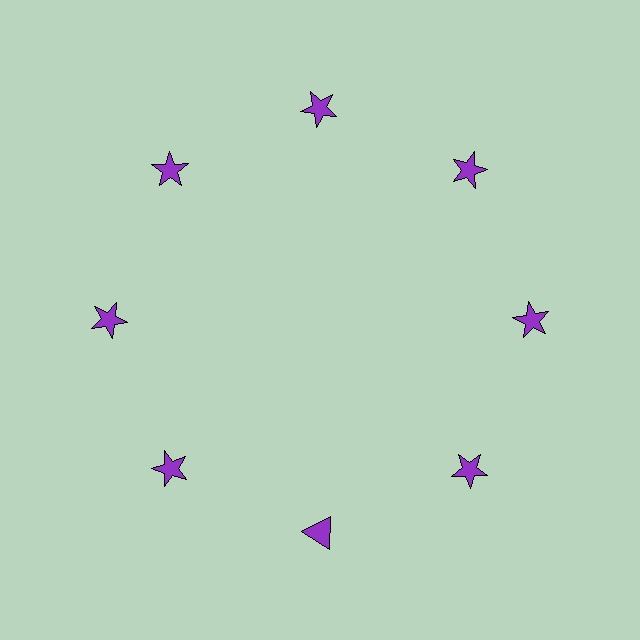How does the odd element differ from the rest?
It has a different shape: triangle instead of star.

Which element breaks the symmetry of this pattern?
The purple triangle at roughly the 6 o'clock position breaks the symmetry. All other shapes are purple stars.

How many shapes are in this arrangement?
There are 8 shapes arranged in a ring pattern.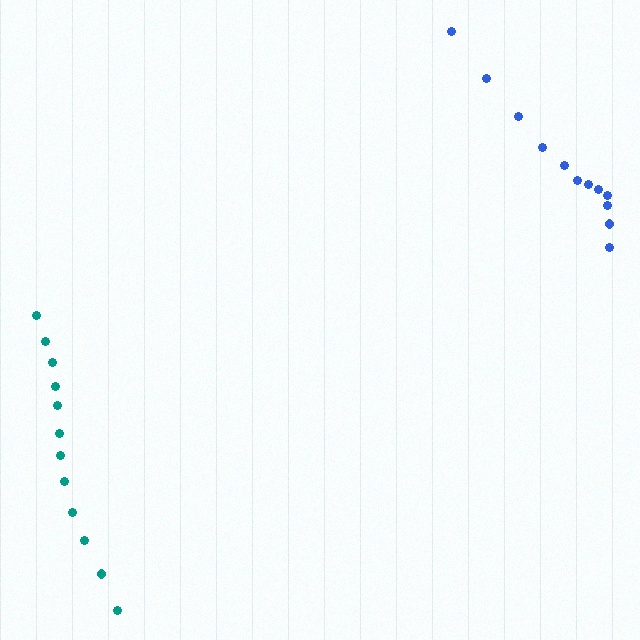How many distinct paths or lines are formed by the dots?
There are 2 distinct paths.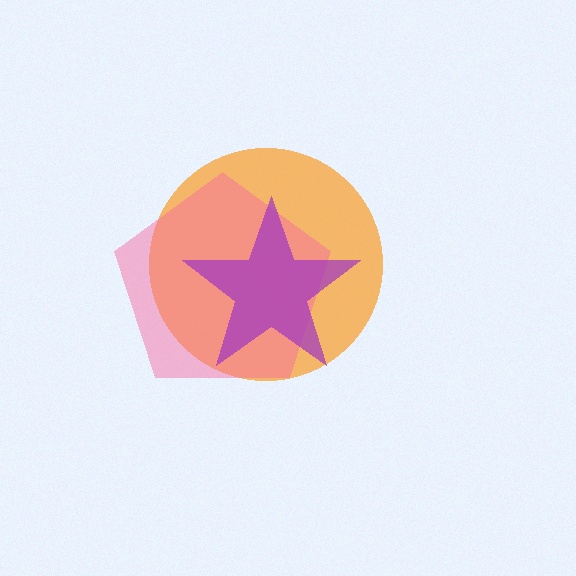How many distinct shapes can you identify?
There are 3 distinct shapes: an orange circle, a pink pentagon, a purple star.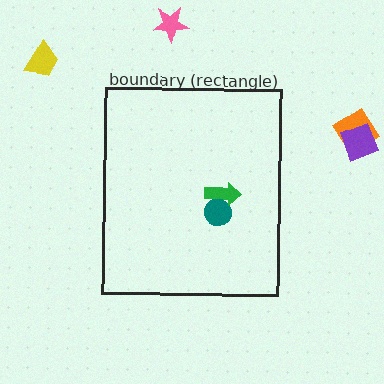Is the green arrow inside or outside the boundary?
Inside.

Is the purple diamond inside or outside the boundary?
Outside.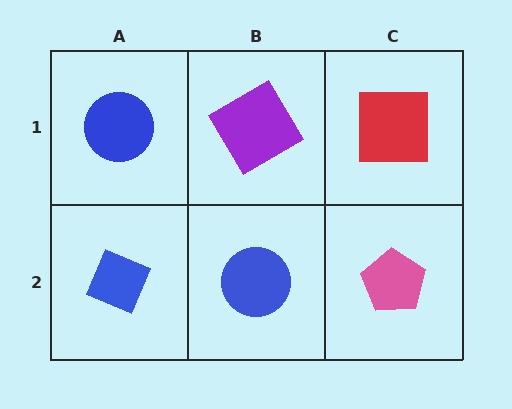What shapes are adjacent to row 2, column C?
A red square (row 1, column C), a blue circle (row 2, column B).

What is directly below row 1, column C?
A pink pentagon.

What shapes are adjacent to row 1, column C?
A pink pentagon (row 2, column C), a purple diamond (row 1, column B).